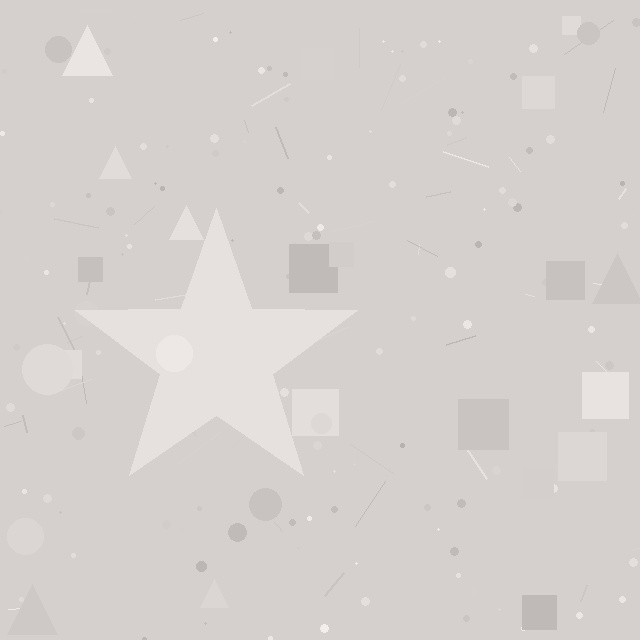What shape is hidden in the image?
A star is hidden in the image.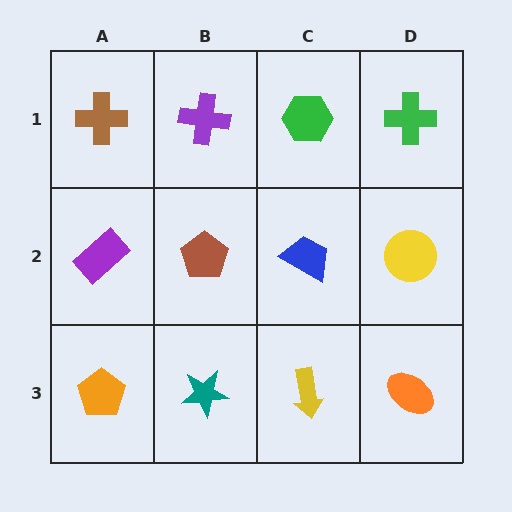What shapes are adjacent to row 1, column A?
A purple rectangle (row 2, column A), a purple cross (row 1, column B).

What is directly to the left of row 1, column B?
A brown cross.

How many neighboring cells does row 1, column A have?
2.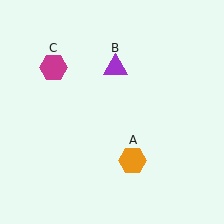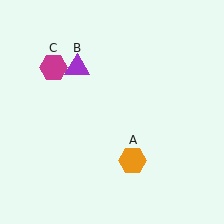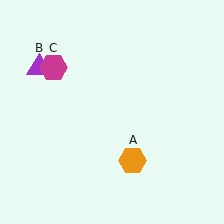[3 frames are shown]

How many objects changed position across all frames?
1 object changed position: purple triangle (object B).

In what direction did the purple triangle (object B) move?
The purple triangle (object B) moved left.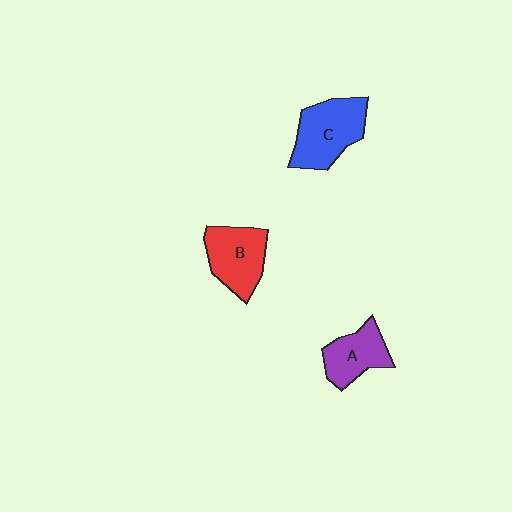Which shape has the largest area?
Shape C (blue).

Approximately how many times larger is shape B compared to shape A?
Approximately 1.2 times.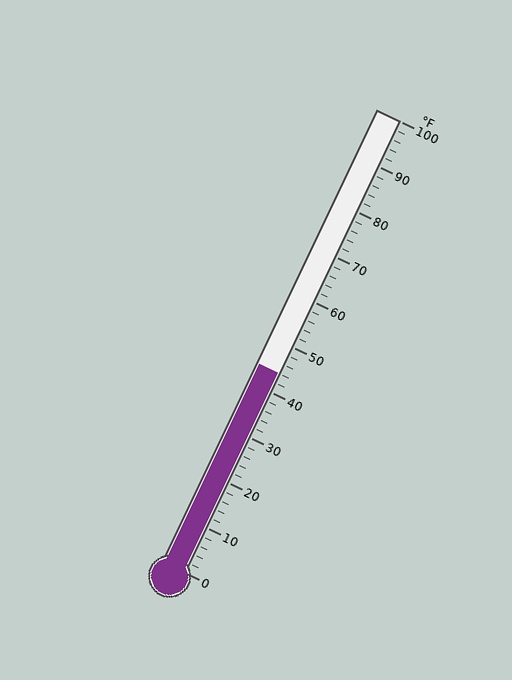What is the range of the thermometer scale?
The thermometer scale ranges from 0°F to 100°F.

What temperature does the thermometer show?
The thermometer shows approximately 44°F.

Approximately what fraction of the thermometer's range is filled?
The thermometer is filled to approximately 45% of its range.